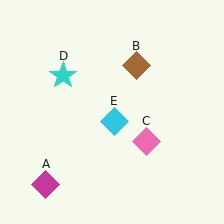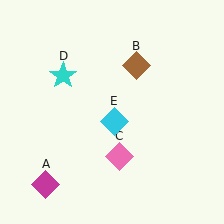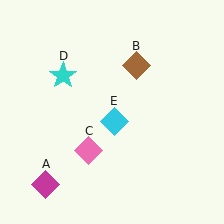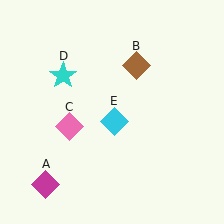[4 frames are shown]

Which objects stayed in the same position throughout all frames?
Magenta diamond (object A) and brown diamond (object B) and cyan star (object D) and cyan diamond (object E) remained stationary.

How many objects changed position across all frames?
1 object changed position: pink diamond (object C).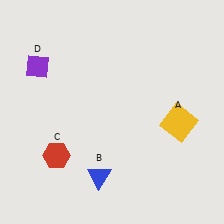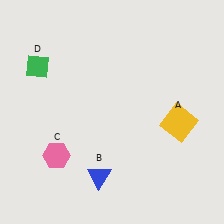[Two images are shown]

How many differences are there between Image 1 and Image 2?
There are 2 differences between the two images.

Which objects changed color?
C changed from red to pink. D changed from purple to green.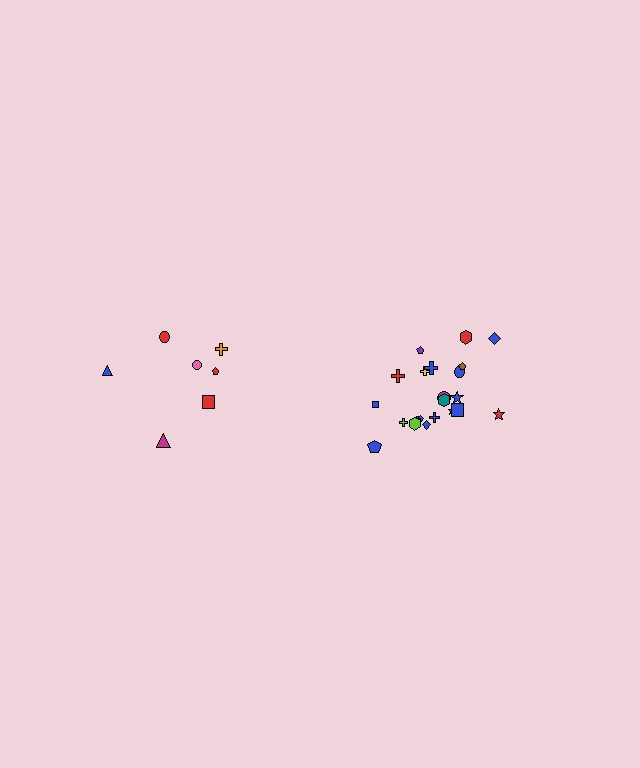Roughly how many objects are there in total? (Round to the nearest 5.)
Roughly 30 objects in total.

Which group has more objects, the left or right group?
The right group.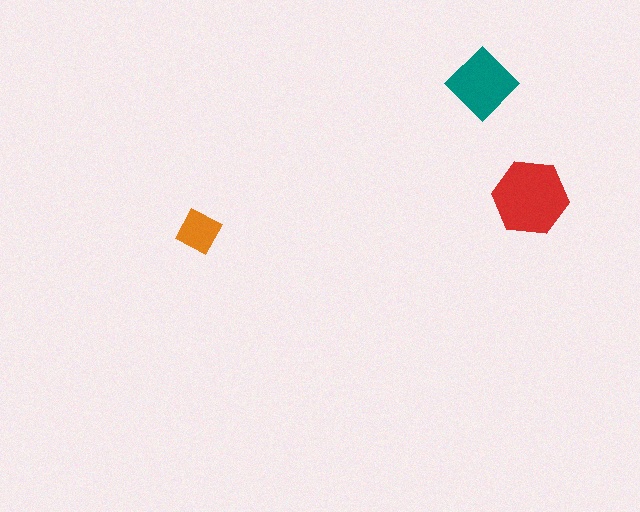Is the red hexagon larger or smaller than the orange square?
Larger.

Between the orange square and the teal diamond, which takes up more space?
The teal diamond.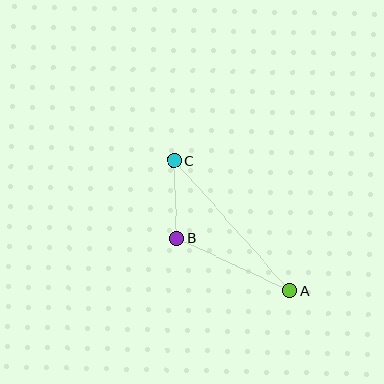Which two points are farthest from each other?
Points A and C are farthest from each other.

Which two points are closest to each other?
Points B and C are closest to each other.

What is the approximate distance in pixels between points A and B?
The distance between A and B is approximately 125 pixels.